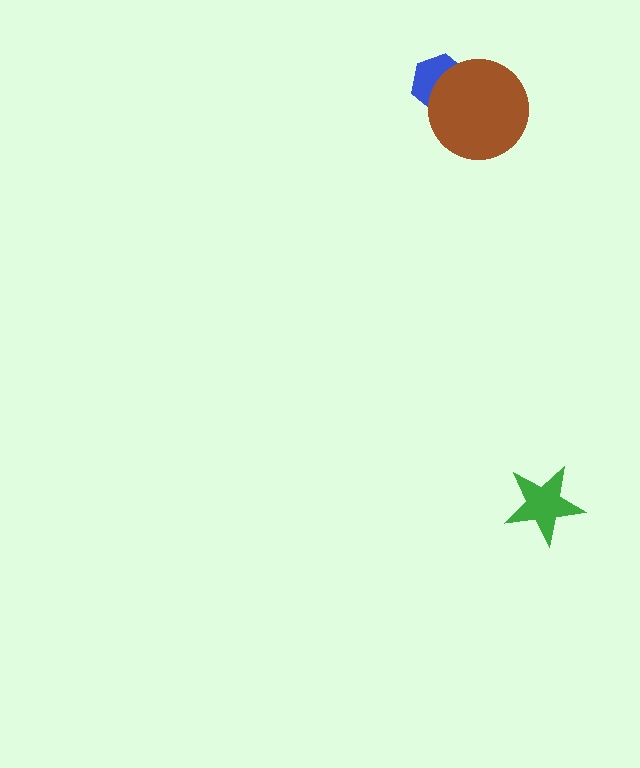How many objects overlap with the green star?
0 objects overlap with the green star.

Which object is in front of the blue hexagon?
The brown circle is in front of the blue hexagon.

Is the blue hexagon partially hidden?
Yes, it is partially covered by another shape.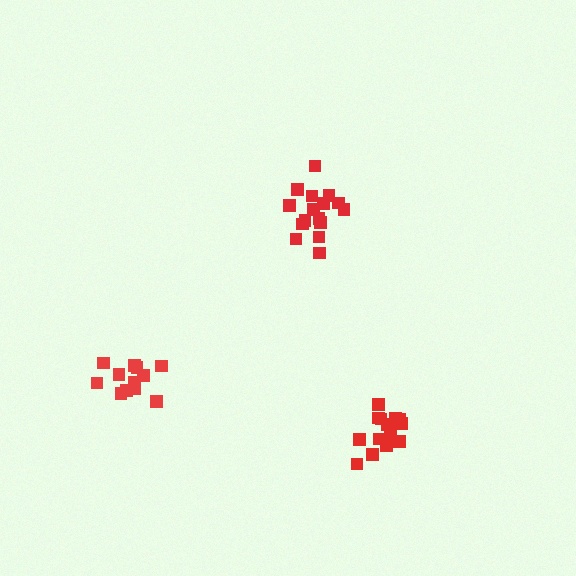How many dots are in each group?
Group 1: 12 dots, Group 2: 15 dots, Group 3: 16 dots (43 total).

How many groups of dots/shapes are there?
There are 3 groups.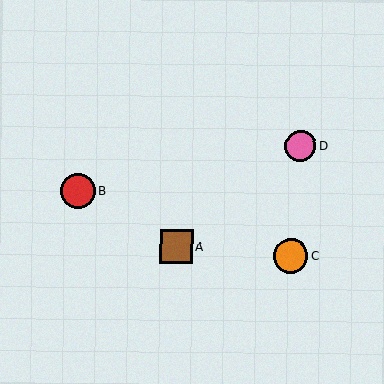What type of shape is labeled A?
Shape A is a brown square.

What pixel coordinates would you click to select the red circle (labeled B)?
Click at (78, 191) to select the red circle B.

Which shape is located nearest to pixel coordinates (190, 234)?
The brown square (labeled A) at (176, 246) is nearest to that location.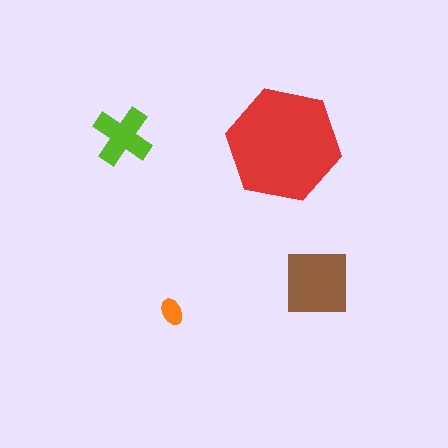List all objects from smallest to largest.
The orange ellipse, the lime cross, the brown square, the red hexagon.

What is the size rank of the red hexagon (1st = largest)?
1st.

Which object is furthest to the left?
The lime cross is leftmost.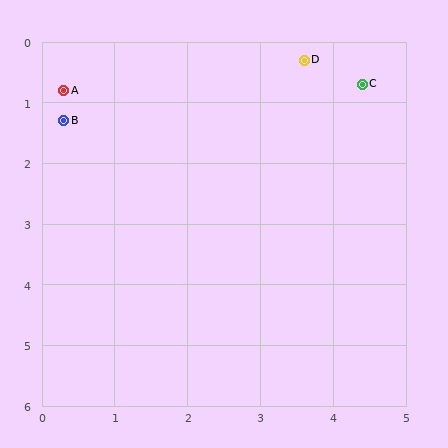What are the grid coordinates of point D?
Point D is at approximately (3.6, 0.3).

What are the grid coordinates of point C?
Point C is at approximately (4.4, 0.7).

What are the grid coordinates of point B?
Point B is at approximately (0.3, 1.3).